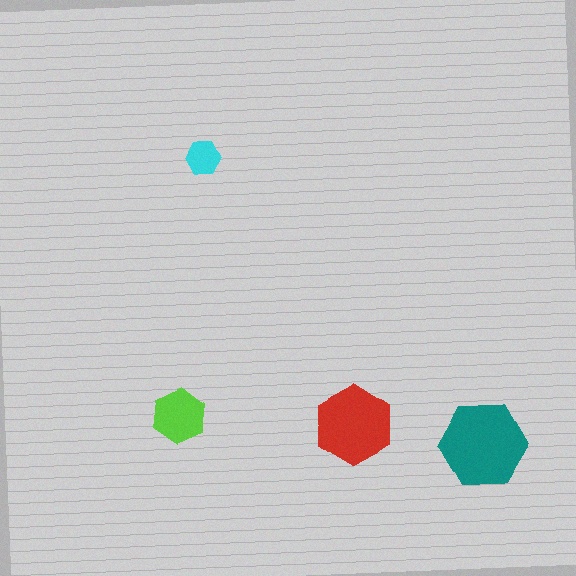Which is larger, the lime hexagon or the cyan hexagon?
The lime one.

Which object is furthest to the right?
The teal hexagon is rightmost.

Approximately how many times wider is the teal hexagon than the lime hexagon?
About 1.5 times wider.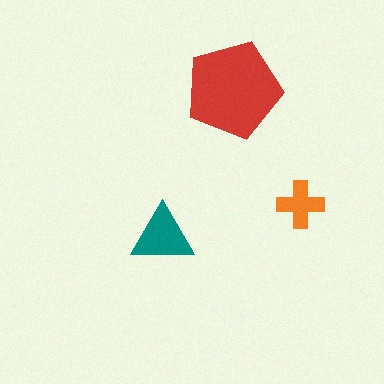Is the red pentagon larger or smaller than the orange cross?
Larger.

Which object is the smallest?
The orange cross.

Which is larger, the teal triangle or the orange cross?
The teal triangle.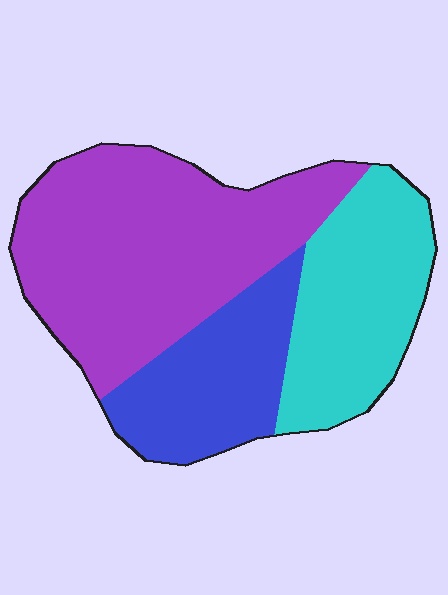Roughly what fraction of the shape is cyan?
Cyan takes up about one quarter (1/4) of the shape.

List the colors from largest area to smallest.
From largest to smallest: purple, cyan, blue.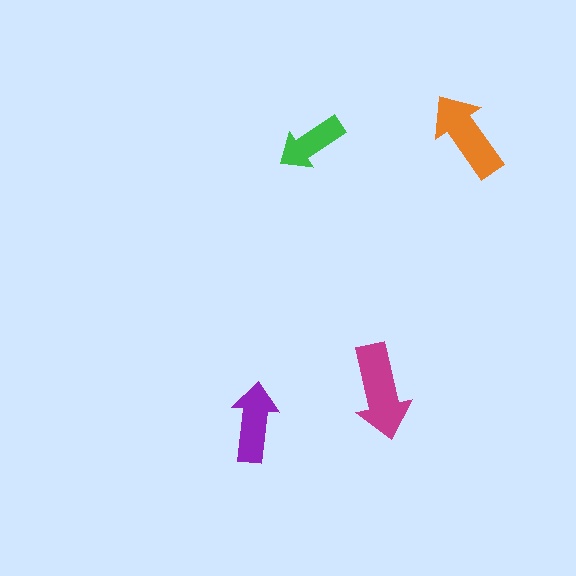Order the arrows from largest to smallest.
the magenta one, the orange one, the purple one, the green one.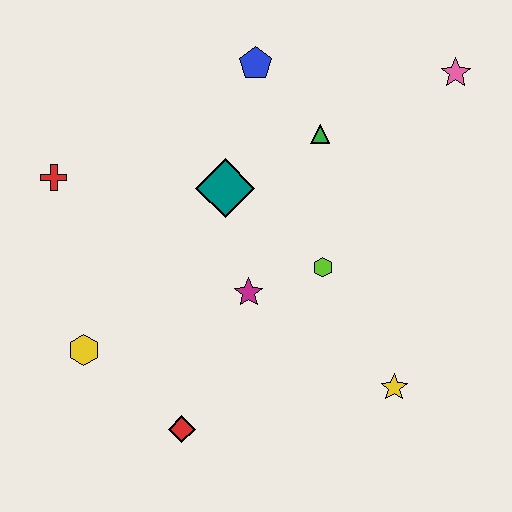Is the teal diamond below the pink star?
Yes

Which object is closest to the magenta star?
The lime hexagon is closest to the magenta star.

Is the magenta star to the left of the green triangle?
Yes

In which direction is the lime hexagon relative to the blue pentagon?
The lime hexagon is below the blue pentagon.